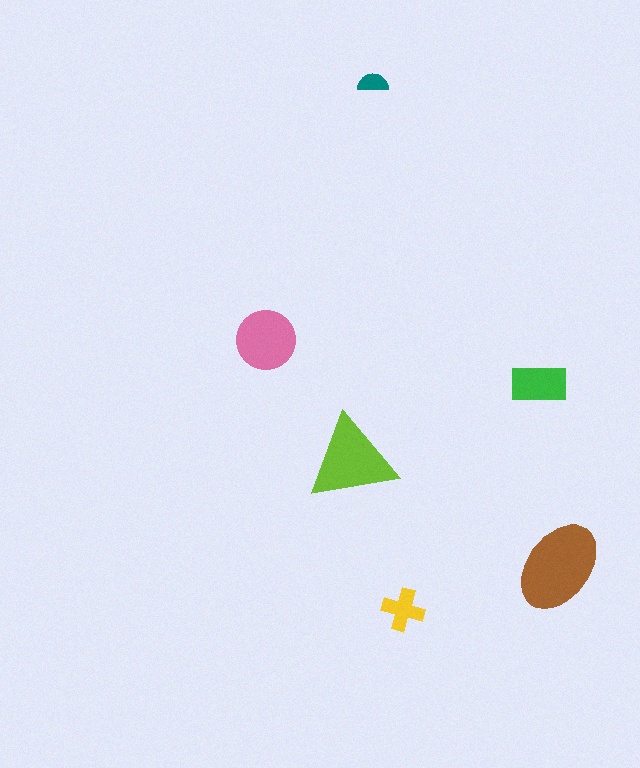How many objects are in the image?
There are 6 objects in the image.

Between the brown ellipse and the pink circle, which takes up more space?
The brown ellipse.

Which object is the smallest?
The teal semicircle.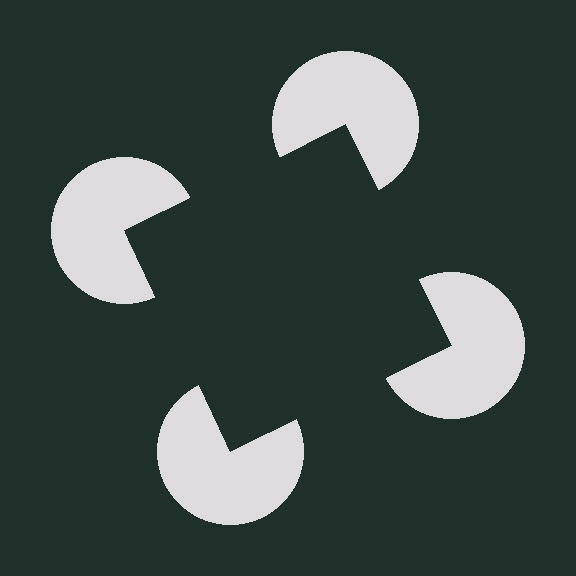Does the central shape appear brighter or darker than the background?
It typically appears slightly darker than the background, even though no actual brightness change is drawn.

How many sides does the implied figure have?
4 sides.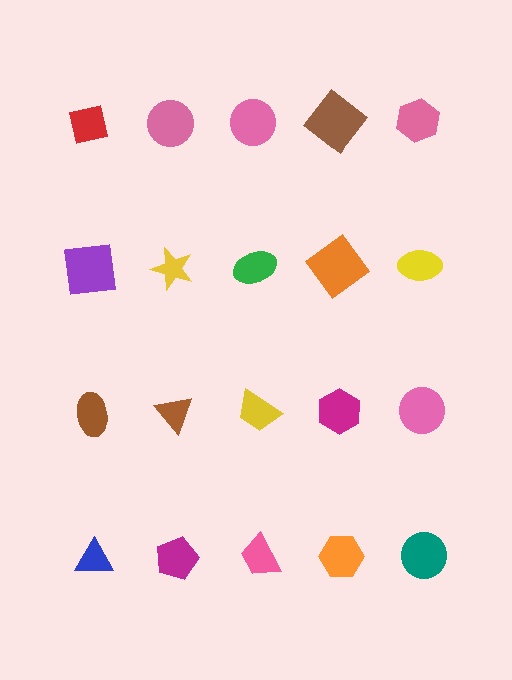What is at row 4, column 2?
A magenta pentagon.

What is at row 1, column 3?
A pink circle.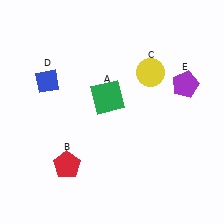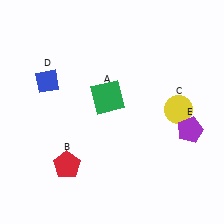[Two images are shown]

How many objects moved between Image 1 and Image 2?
2 objects moved between the two images.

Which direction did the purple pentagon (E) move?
The purple pentagon (E) moved down.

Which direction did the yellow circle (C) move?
The yellow circle (C) moved down.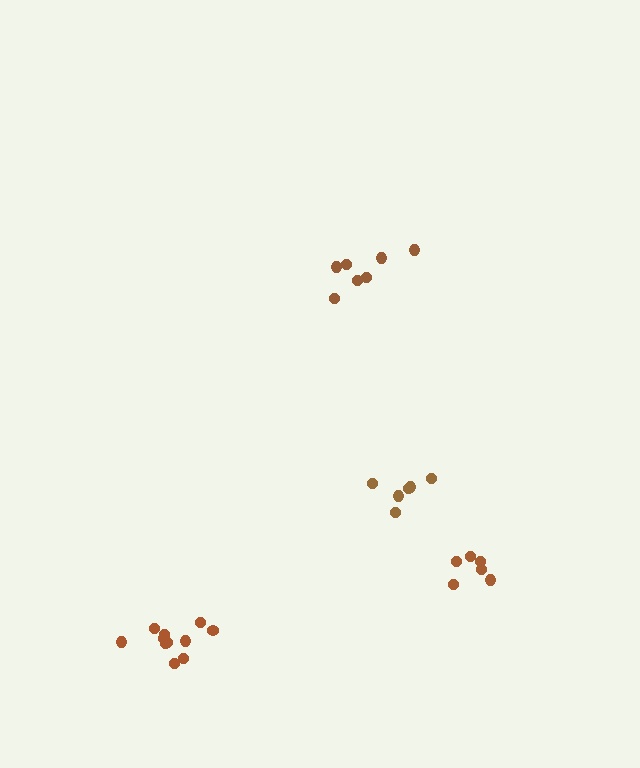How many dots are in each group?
Group 1: 6 dots, Group 2: 6 dots, Group 3: 7 dots, Group 4: 11 dots (30 total).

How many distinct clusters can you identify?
There are 4 distinct clusters.